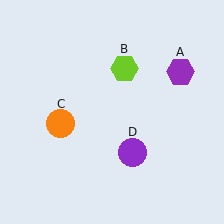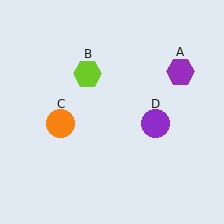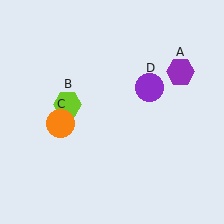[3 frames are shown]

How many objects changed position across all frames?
2 objects changed position: lime hexagon (object B), purple circle (object D).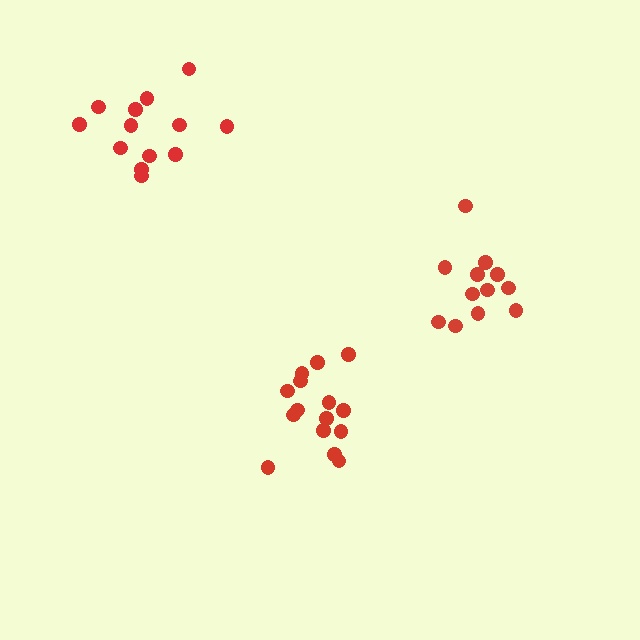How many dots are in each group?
Group 1: 15 dots, Group 2: 12 dots, Group 3: 13 dots (40 total).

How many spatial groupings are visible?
There are 3 spatial groupings.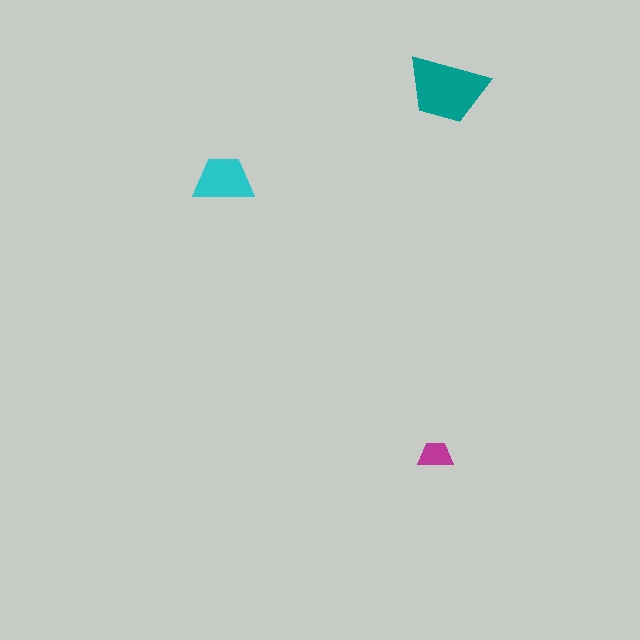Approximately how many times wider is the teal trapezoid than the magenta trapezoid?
About 2.5 times wider.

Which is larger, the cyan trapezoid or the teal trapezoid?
The teal one.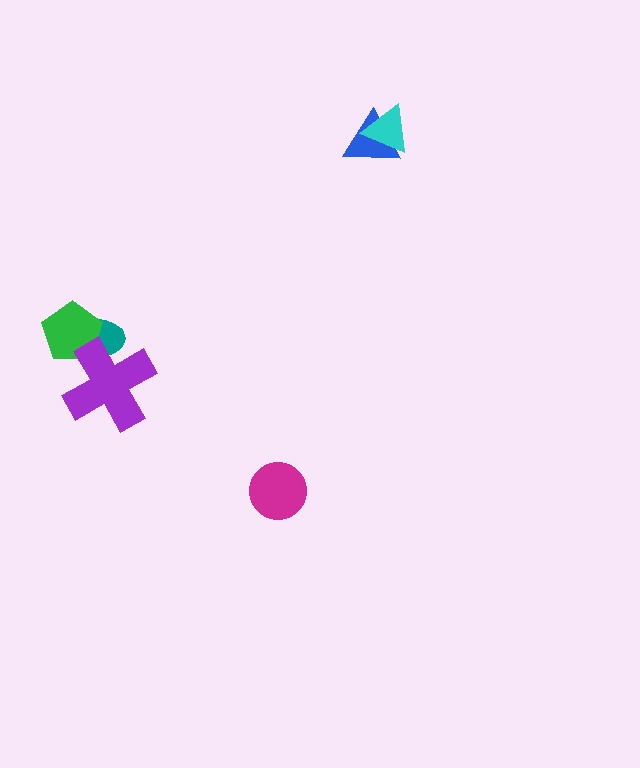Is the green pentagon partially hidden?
Yes, it is partially covered by another shape.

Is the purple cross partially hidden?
No, no other shape covers it.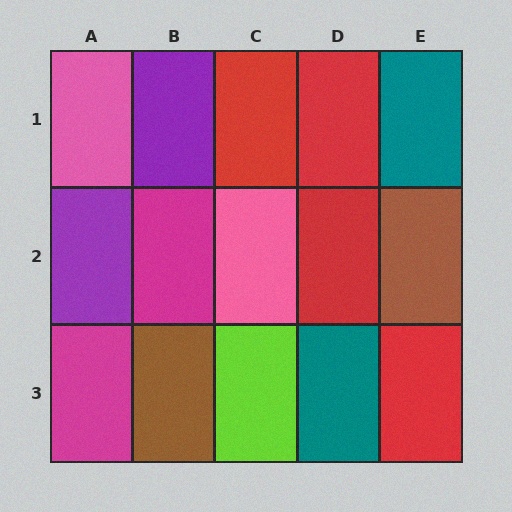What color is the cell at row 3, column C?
Lime.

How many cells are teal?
2 cells are teal.